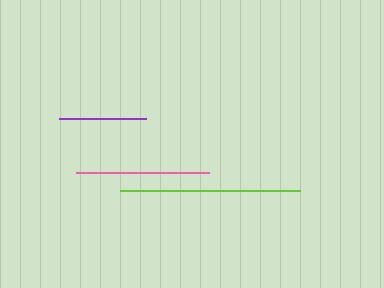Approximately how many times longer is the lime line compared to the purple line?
The lime line is approximately 2.1 times the length of the purple line.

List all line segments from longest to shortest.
From longest to shortest: lime, pink, purple.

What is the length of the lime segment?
The lime segment is approximately 180 pixels long.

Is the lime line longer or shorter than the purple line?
The lime line is longer than the purple line.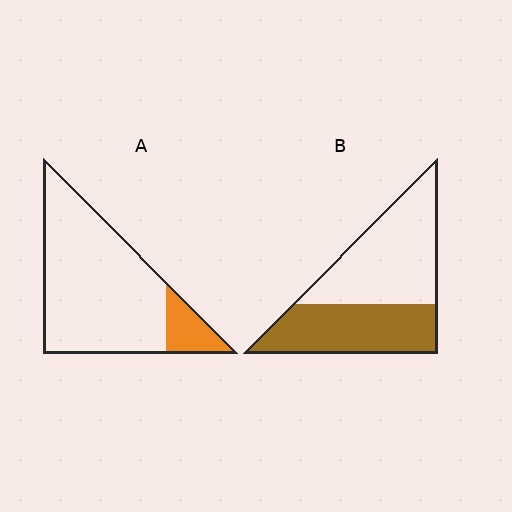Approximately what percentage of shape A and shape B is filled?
A is approximately 15% and B is approximately 45%.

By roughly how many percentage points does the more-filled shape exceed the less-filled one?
By roughly 30 percentage points (B over A).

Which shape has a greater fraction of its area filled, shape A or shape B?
Shape B.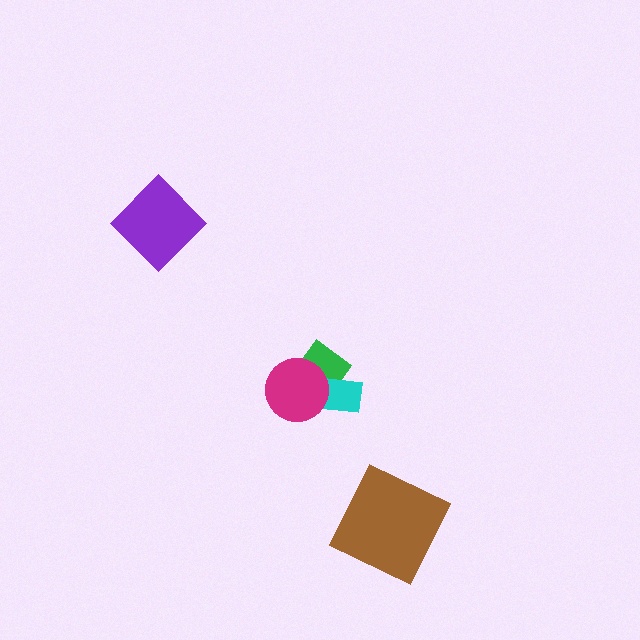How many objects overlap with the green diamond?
2 objects overlap with the green diamond.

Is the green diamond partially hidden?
Yes, it is partially covered by another shape.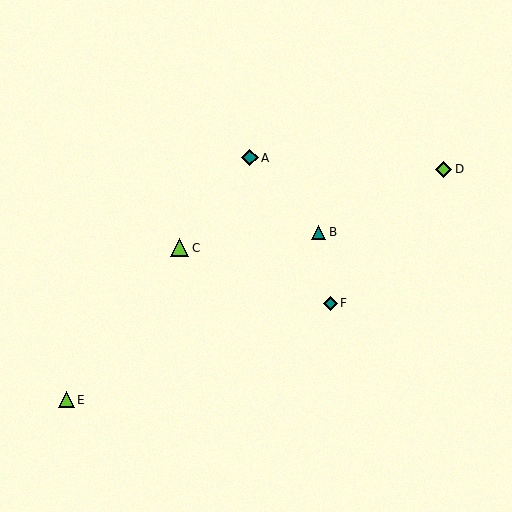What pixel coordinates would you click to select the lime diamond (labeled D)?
Click at (443, 169) to select the lime diamond D.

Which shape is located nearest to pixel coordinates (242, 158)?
The teal diamond (labeled A) at (250, 158) is nearest to that location.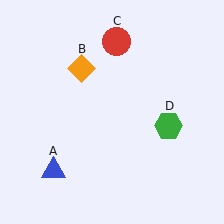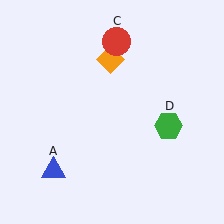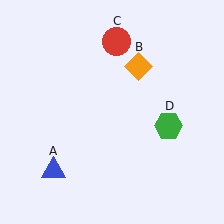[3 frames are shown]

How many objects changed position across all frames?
1 object changed position: orange diamond (object B).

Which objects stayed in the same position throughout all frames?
Blue triangle (object A) and red circle (object C) and green hexagon (object D) remained stationary.